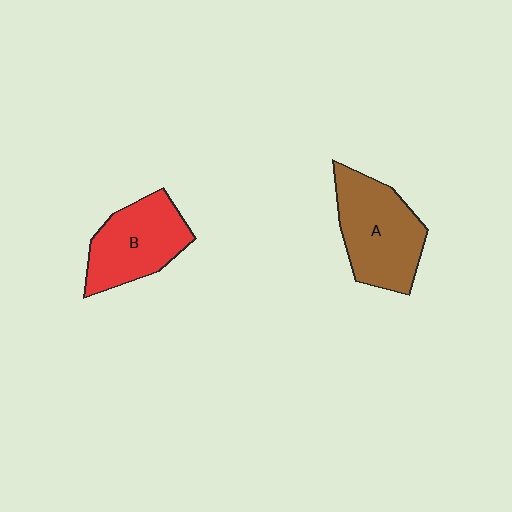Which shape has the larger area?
Shape A (brown).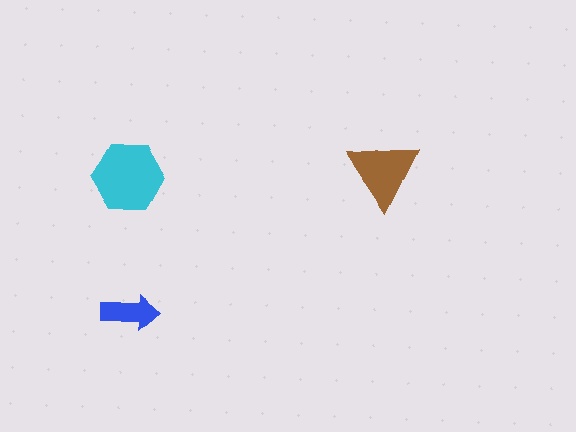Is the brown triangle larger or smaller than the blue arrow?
Larger.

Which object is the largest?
The cyan hexagon.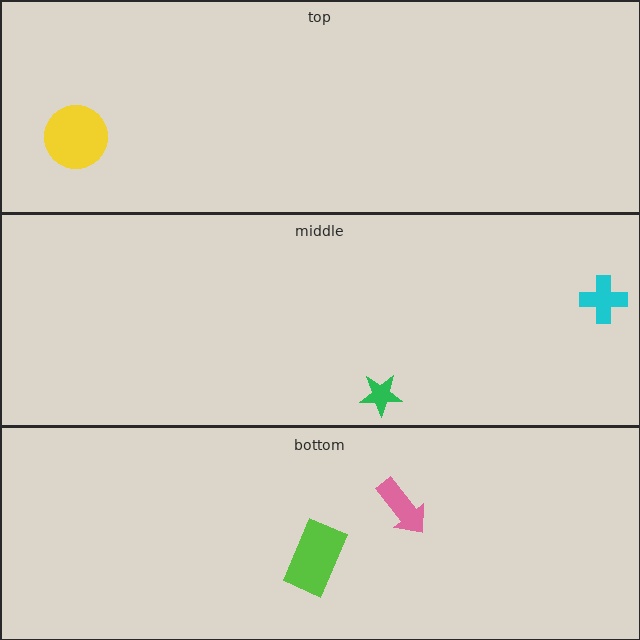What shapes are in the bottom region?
The pink arrow, the lime rectangle.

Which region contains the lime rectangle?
The bottom region.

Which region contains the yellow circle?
The top region.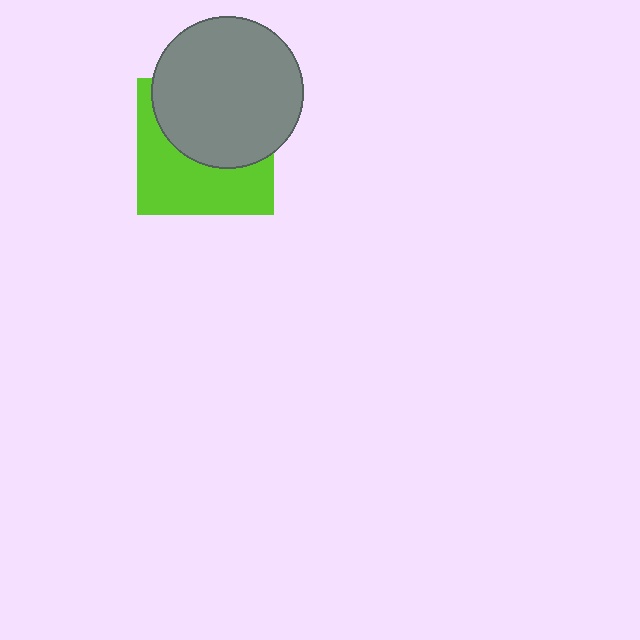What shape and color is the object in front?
The object in front is a gray circle.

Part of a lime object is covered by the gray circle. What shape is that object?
It is a square.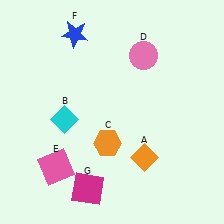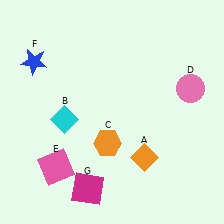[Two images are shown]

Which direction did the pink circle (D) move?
The pink circle (D) moved right.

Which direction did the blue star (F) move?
The blue star (F) moved left.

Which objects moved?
The objects that moved are: the pink circle (D), the blue star (F).